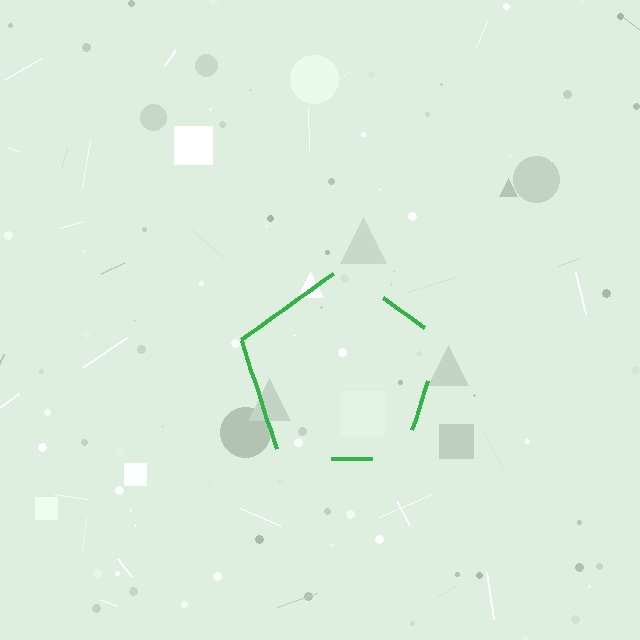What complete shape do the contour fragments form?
The contour fragments form a pentagon.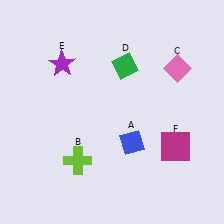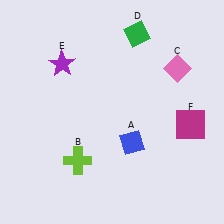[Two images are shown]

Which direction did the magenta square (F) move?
The magenta square (F) moved up.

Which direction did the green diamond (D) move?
The green diamond (D) moved up.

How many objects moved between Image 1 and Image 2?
2 objects moved between the two images.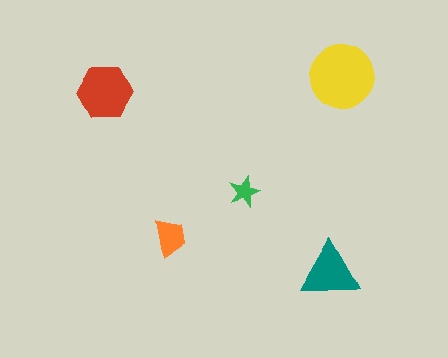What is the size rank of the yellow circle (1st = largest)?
1st.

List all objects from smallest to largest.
The green star, the orange trapezoid, the teal triangle, the red hexagon, the yellow circle.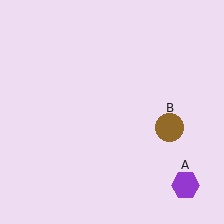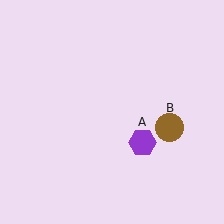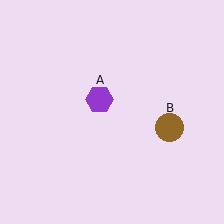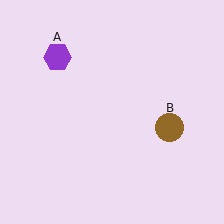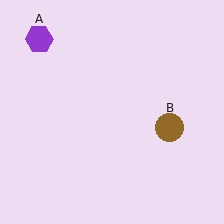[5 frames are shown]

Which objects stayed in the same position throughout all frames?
Brown circle (object B) remained stationary.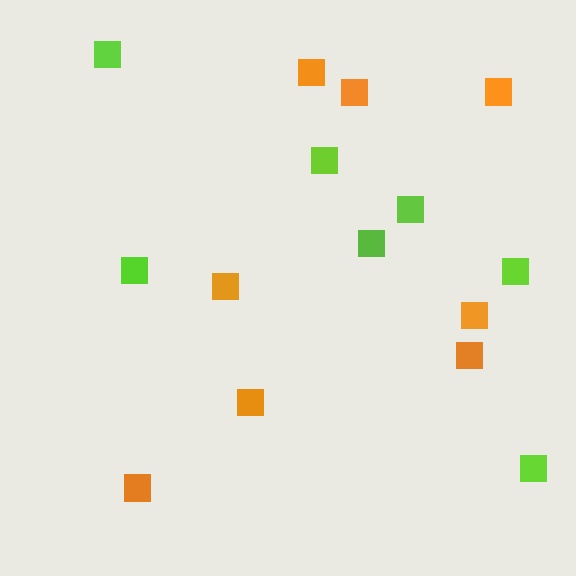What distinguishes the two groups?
There are 2 groups: one group of lime squares (7) and one group of orange squares (8).